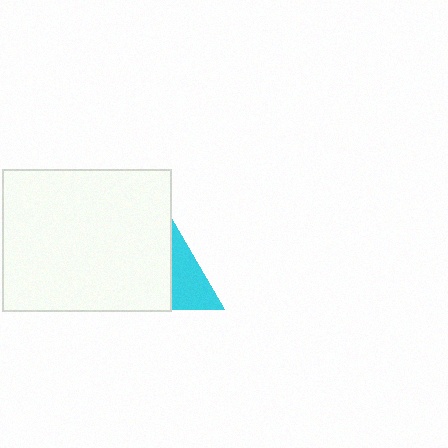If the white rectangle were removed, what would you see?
You would see the complete cyan triangle.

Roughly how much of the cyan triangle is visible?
A small part of it is visible (roughly 44%).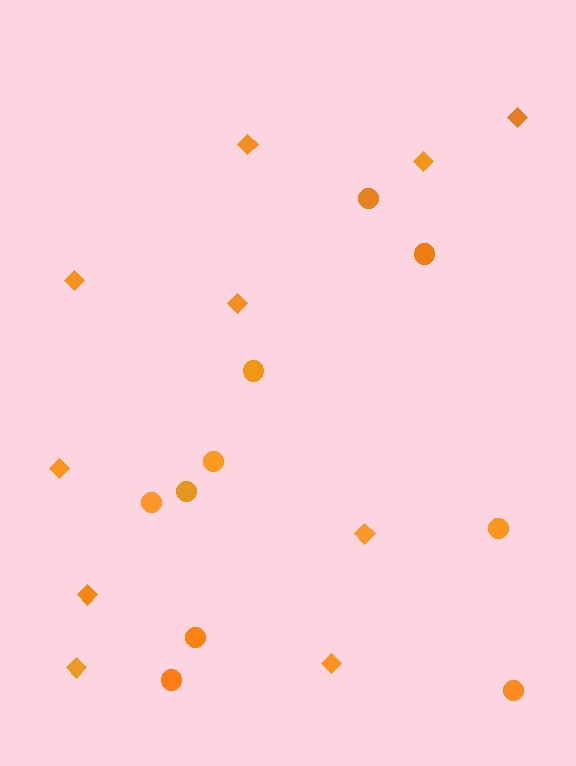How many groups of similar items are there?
There are 2 groups: one group of diamonds (10) and one group of circles (10).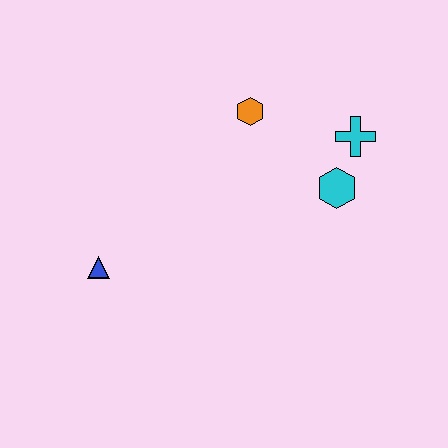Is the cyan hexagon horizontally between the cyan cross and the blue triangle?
Yes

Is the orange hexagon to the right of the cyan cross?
No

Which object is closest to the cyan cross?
The cyan hexagon is closest to the cyan cross.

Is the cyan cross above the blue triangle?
Yes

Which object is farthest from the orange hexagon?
The blue triangle is farthest from the orange hexagon.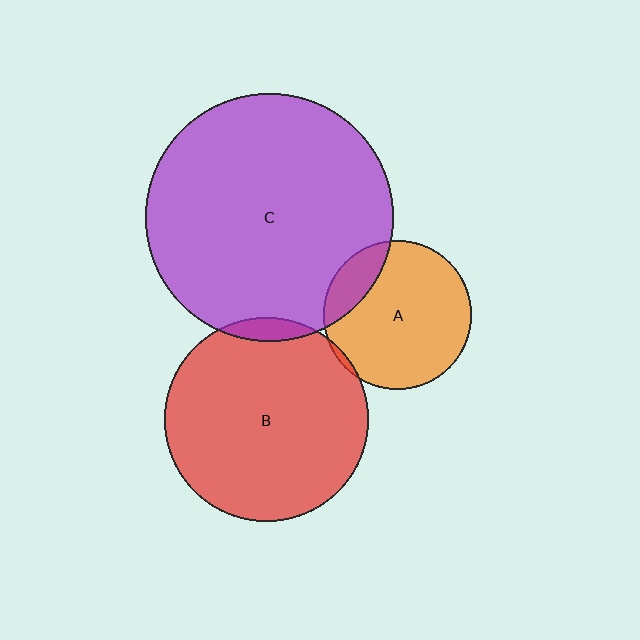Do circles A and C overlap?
Yes.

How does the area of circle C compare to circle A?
Approximately 2.8 times.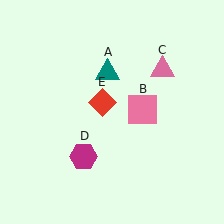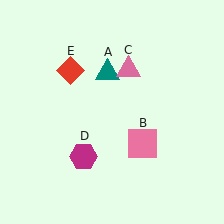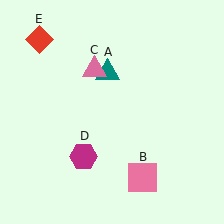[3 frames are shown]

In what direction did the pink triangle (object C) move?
The pink triangle (object C) moved left.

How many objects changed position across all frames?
3 objects changed position: pink square (object B), pink triangle (object C), red diamond (object E).